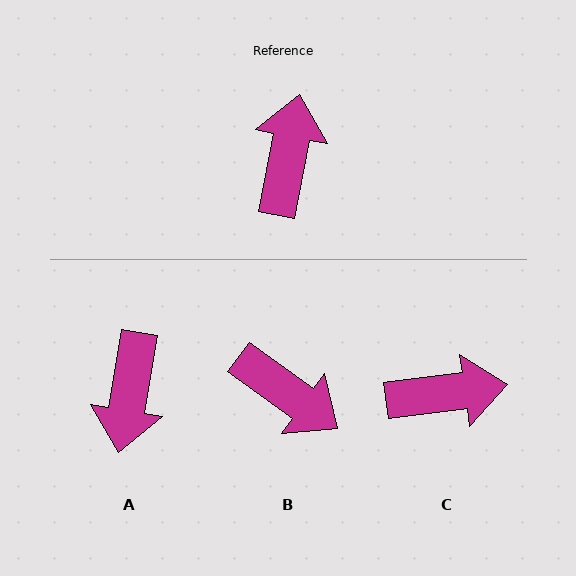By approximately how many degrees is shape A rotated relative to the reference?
Approximately 179 degrees clockwise.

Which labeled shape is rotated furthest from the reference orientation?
A, about 179 degrees away.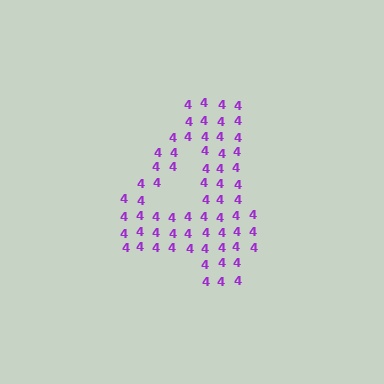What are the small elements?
The small elements are digit 4's.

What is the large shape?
The large shape is the digit 4.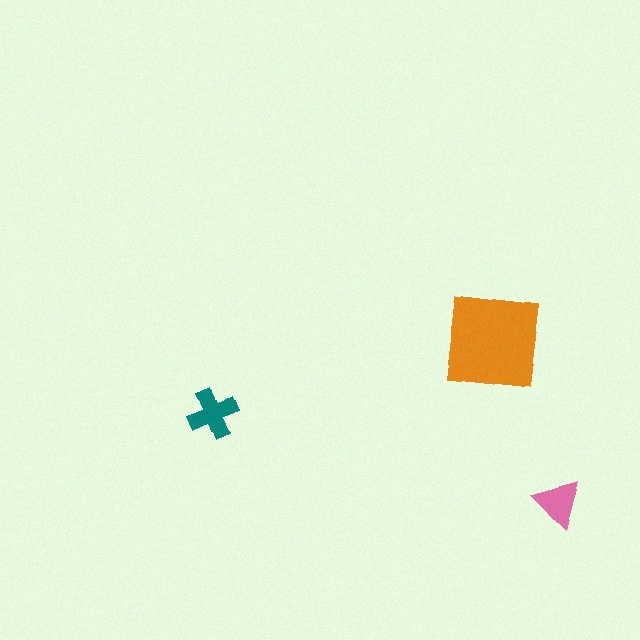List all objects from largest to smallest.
The orange square, the teal cross, the pink triangle.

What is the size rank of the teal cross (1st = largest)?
2nd.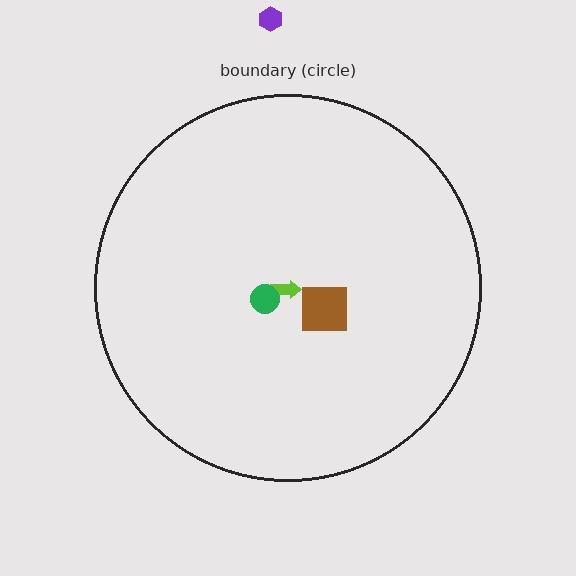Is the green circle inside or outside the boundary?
Inside.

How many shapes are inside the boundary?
3 inside, 1 outside.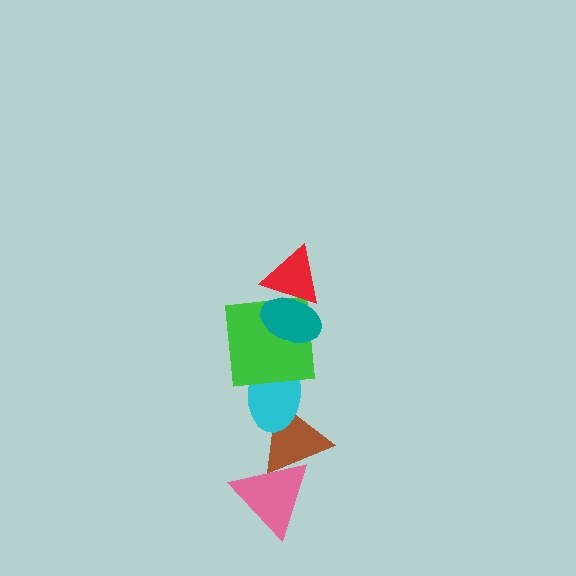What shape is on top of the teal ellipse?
The red triangle is on top of the teal ellipse.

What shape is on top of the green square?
The teal ellipse is on top of the green square.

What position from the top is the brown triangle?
The brown triangle is 5th from the top.